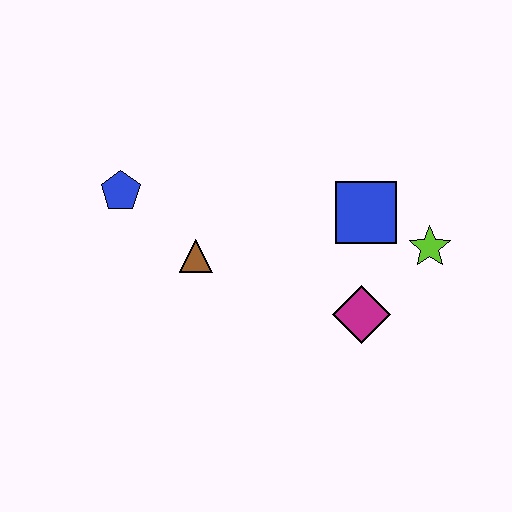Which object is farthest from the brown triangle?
The lime star is farthest from the brown triangle.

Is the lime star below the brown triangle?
No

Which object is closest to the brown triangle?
The blue pentagon is closest to the brown triangle.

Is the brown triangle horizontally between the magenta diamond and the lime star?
No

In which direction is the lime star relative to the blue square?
The lime star is to the right of the blue square.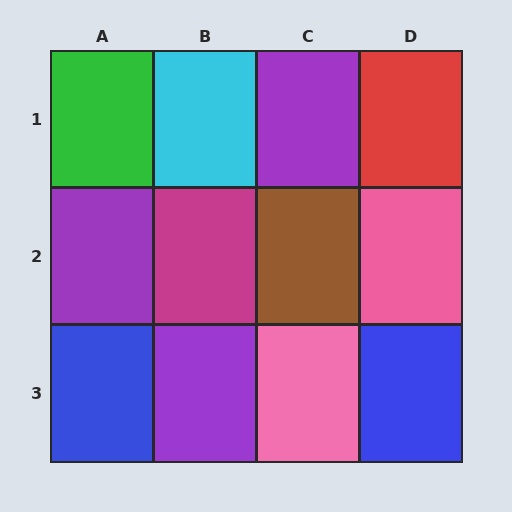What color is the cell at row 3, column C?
Pink.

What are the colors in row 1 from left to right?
Green, cyan, purple, red.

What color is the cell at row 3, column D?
Blue.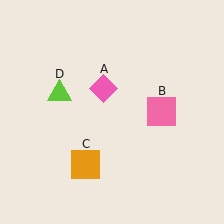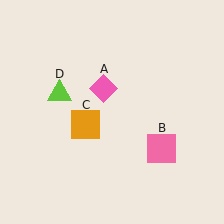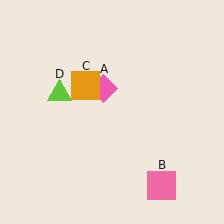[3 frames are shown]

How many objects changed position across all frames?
2 objects changed position: pink square (object B), orange square (object C).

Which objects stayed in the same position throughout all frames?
Pink diamond (object A) and lime triangle (object D) remained stationary.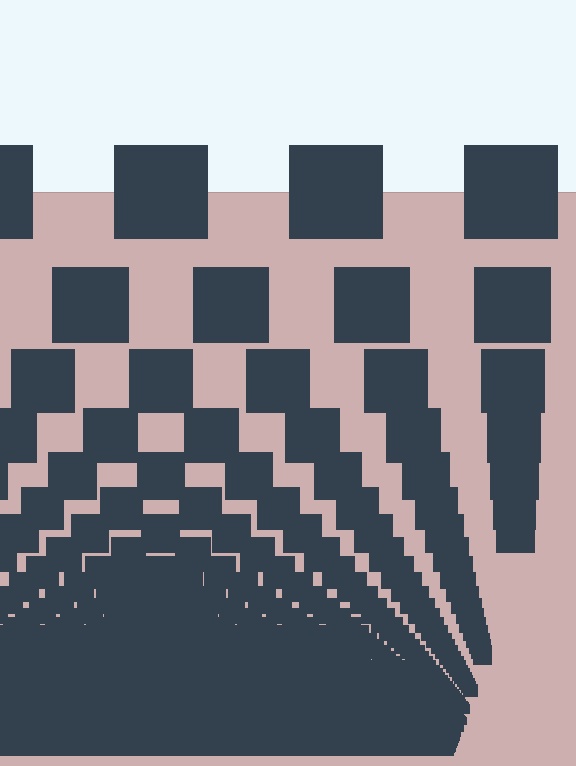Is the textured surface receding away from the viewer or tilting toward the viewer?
The surface appears to tilt toward the viewer. Texture elements get larger and sparser toward the top.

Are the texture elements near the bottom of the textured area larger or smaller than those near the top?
Smaller. The gradient is inverted — elements near the bottom are smaller and denser.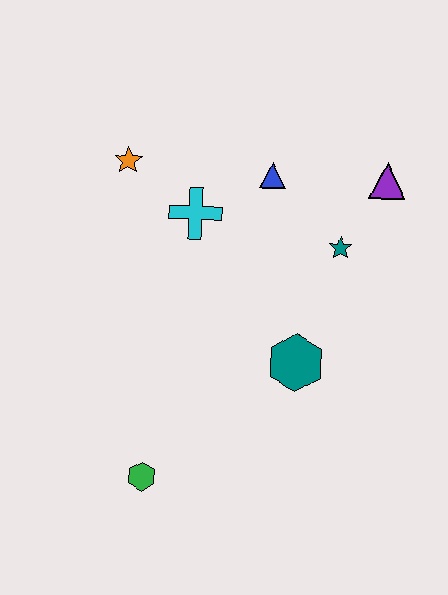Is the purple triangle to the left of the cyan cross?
No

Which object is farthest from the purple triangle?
The green hexagon is farthest from the purple triangle.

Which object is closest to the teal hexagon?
The teal star is closest to the teal hexagon.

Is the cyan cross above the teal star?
Yes